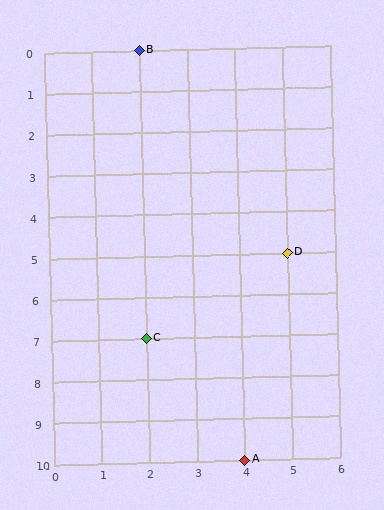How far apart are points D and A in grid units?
Points D and A are 1 column and 5 rows apart (about 5.1 grid units diagonally).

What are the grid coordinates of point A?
Point A is at grid coordinates (4, 10).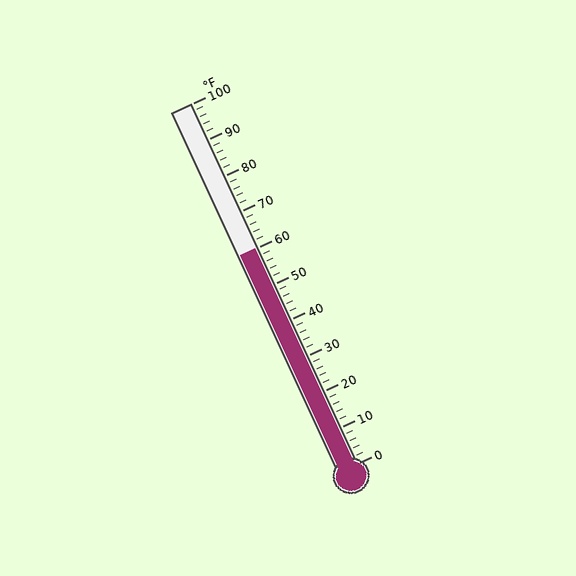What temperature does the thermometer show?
The thermometer shows approximately 60°F.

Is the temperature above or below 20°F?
The temperature is above 20°F.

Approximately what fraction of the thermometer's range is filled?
The thermometer is filled to approximately 60% of its range.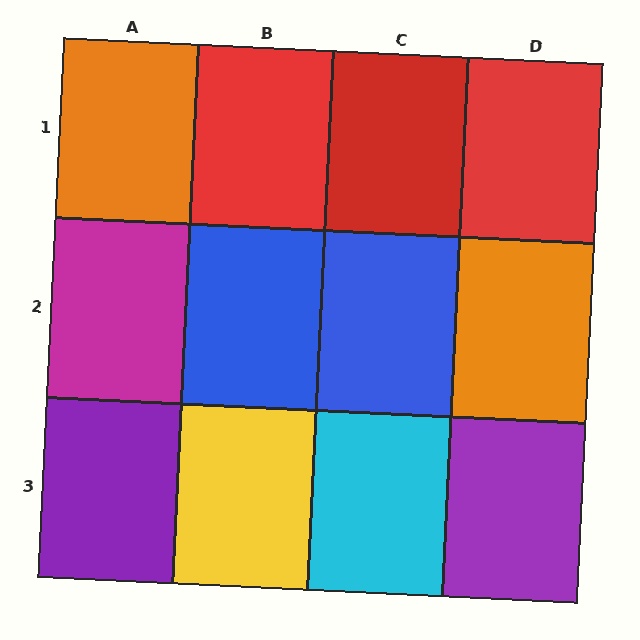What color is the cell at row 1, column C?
Red.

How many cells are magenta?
1 cell is magenta.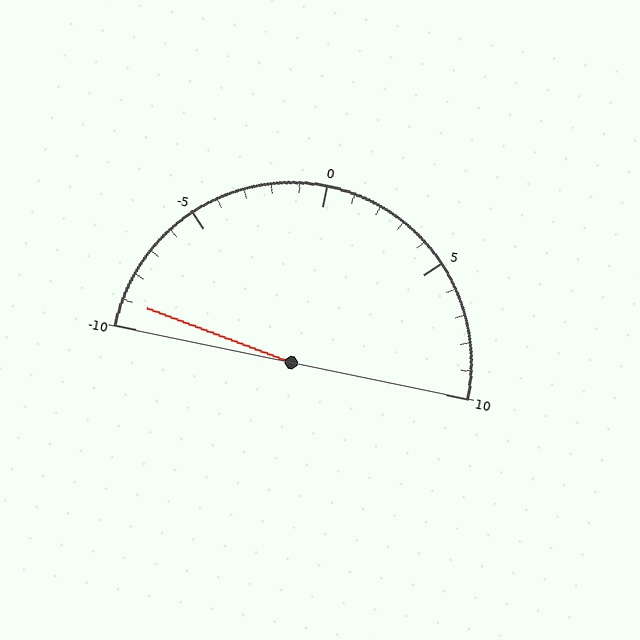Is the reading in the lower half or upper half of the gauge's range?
The reading is in the lower half of the range (-10 to 10).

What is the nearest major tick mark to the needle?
The nearest major tick mark is -10.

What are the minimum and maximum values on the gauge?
The gauge ranges from -10 to 10.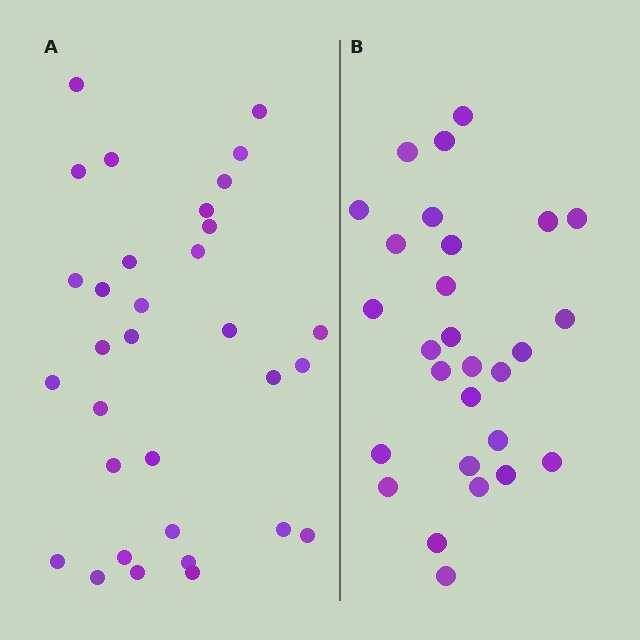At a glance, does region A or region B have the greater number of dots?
Region A (the left region) has more dots.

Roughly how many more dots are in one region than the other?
Region A has about 4 more dots than region B.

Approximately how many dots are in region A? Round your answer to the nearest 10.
About 30 dots. (The exact count is 32, which rounds to 30.)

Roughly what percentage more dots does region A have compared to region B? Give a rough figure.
About 15% more.